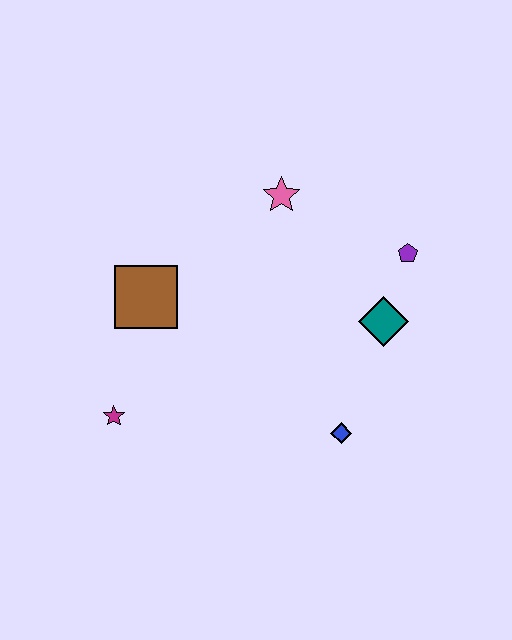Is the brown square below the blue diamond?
No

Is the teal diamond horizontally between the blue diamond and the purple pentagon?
Yes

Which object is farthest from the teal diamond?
The magenta star is farthest from the teal diamond.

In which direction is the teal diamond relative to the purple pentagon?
The teal diamond is below the purple pentagon.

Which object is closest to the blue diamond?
The teal diamond is closest to the blue diamond.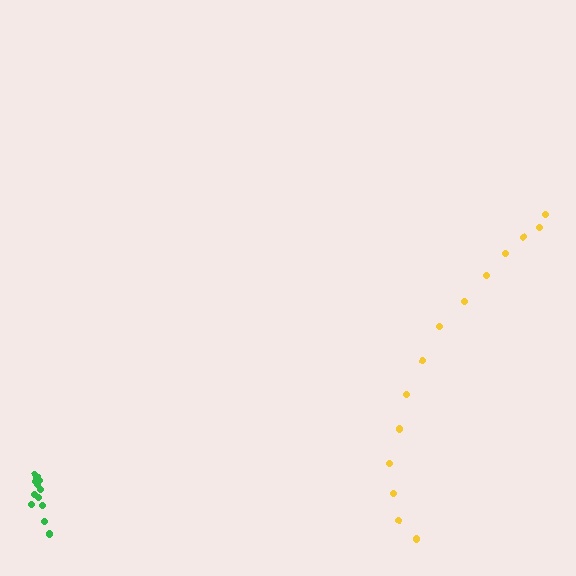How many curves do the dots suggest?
There are 2 distinct paths.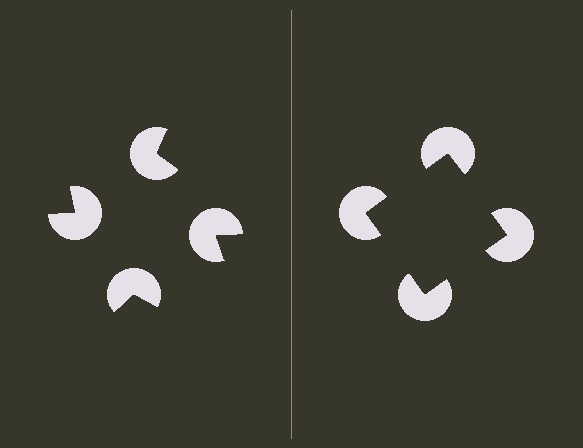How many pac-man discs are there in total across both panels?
8 — 4 on each side.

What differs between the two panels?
The pac-man discs are positioned identically on both sides; only the wedge orientations differ. On the right they align to a square; on the left they are misaligned.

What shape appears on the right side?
An illusory square.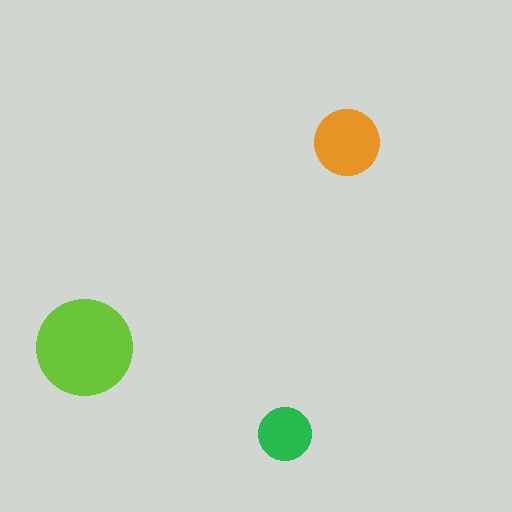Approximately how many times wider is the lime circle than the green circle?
About 2 times wider.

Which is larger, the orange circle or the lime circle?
The lime one.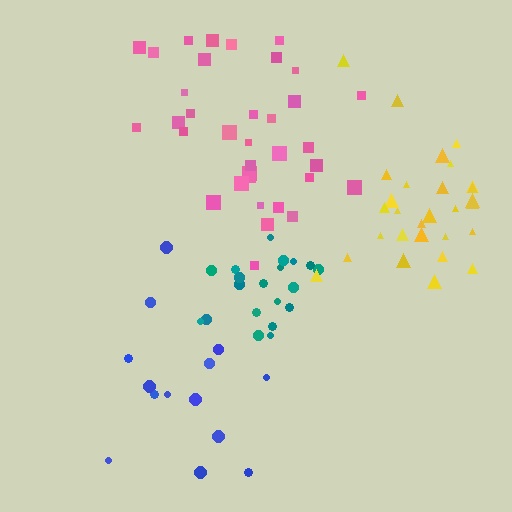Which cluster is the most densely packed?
Teal.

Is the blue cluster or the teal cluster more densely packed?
Teal.